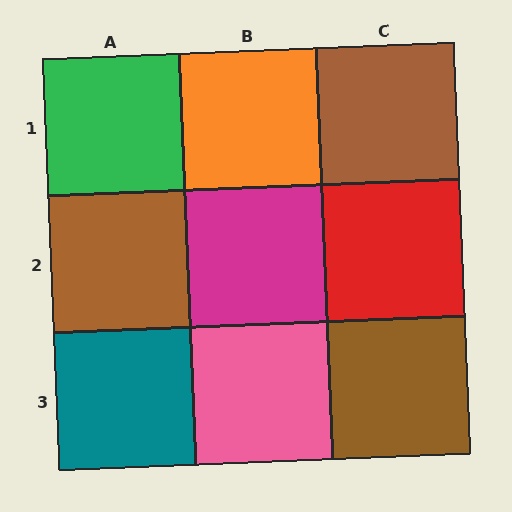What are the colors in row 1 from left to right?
Green, orange, brown.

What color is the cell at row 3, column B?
Pink.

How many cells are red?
1 cell is red.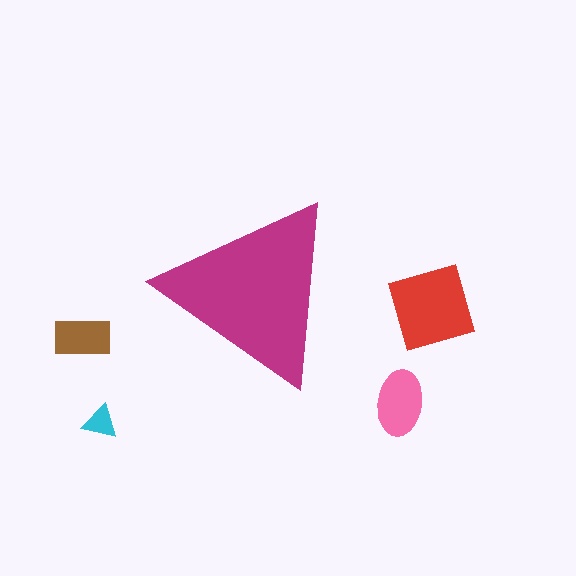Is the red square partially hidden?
No, the red square is fully visible.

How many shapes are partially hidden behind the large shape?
0 shapes are partially hidden.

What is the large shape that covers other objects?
A magenta triangle.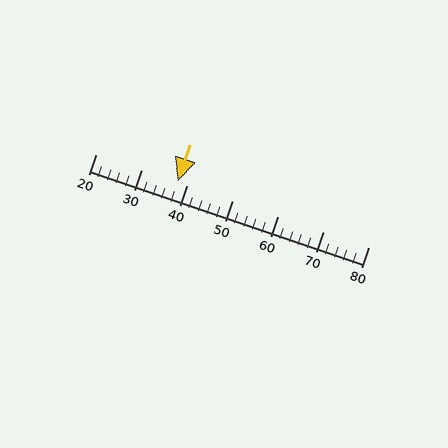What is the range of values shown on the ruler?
The ruler shows values from 20 to 80.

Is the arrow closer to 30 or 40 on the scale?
The arrow is closer to 40.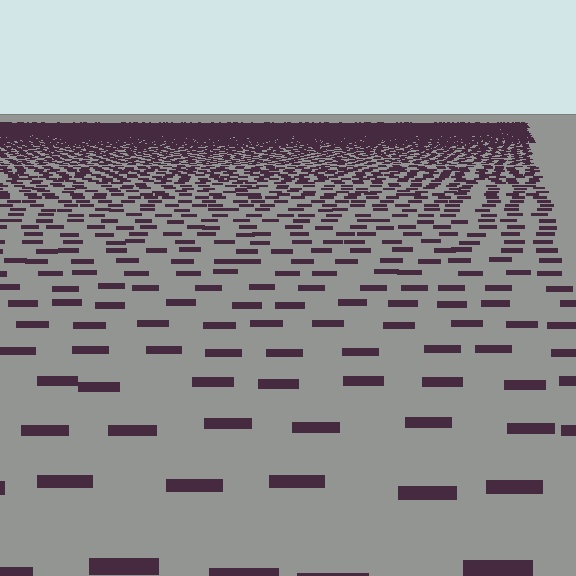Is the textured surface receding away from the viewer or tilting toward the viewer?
The surface is receding away from the viewer. Texture elements get smaller and denser toward the top.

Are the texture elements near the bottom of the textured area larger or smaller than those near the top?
Larger. Near the bottom, elements are closer to the viewer and appear at a bigger on-screen size.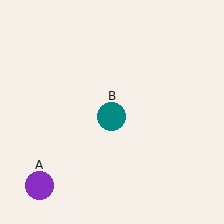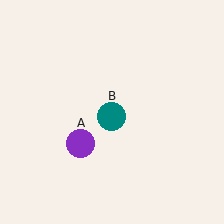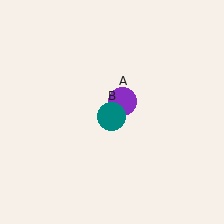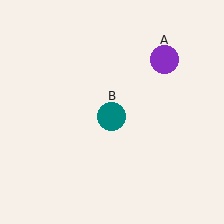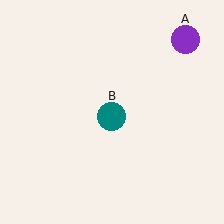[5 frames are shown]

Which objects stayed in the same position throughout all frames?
Teal circle (object B) remained stationary.